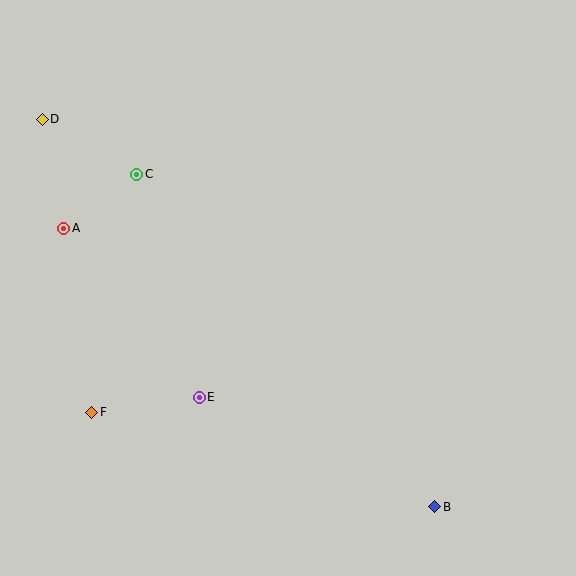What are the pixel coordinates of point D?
Point D is at (42, 119).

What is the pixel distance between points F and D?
The distance between F and D is 297 pixels.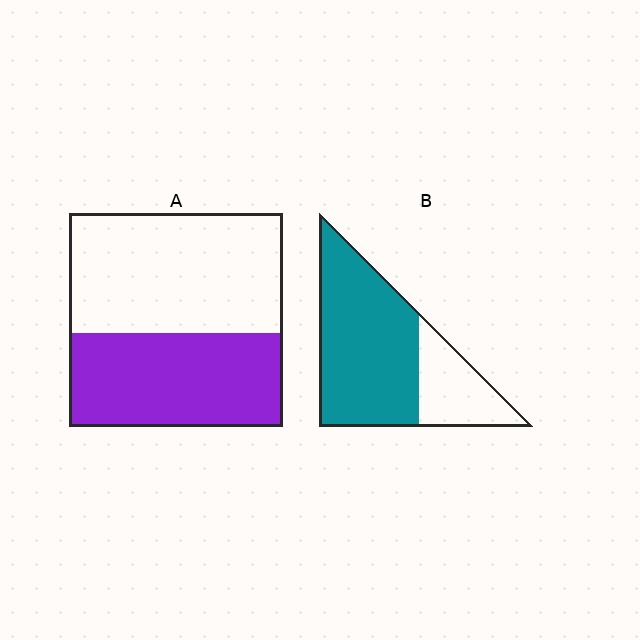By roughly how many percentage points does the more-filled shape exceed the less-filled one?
By roughly 30 percentage points (B over A).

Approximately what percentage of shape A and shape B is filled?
A is approximately 45% and B is approximately 70%.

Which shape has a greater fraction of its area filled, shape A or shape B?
Shape B.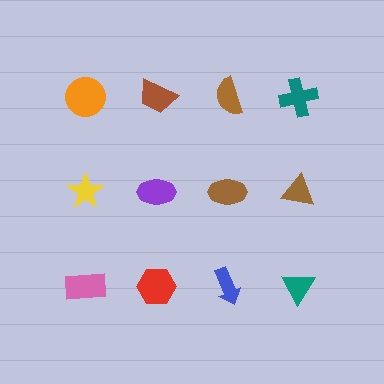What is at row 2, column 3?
A brown ellipse.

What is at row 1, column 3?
A brown semicircle.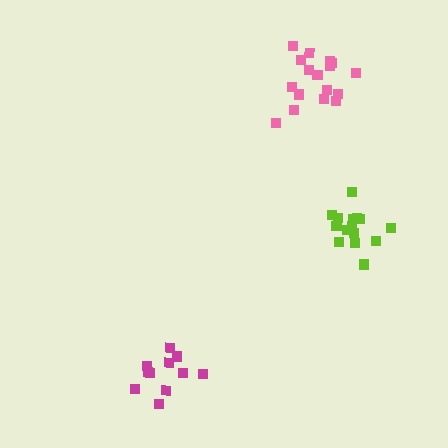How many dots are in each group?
Group 1: 12 dots, Group 2: 17 dots, Group 3: 15 dots (44 total).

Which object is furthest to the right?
The lime cluster is rightmost.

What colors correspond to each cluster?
The clusters are colored: magenta, pink, lime.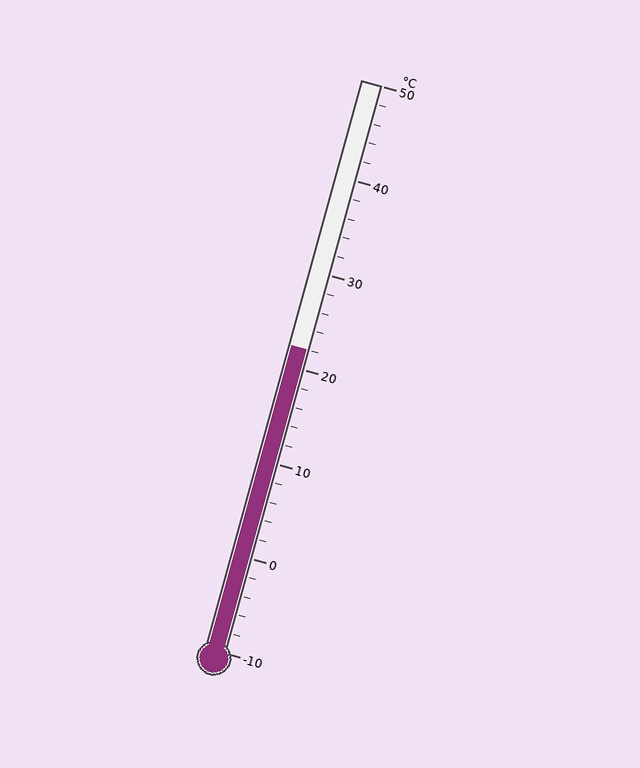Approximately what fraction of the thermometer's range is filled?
The thermometer is filled to approximately 55% of its range.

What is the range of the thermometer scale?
The thermometer scale ranges from -10°C to 50°C.